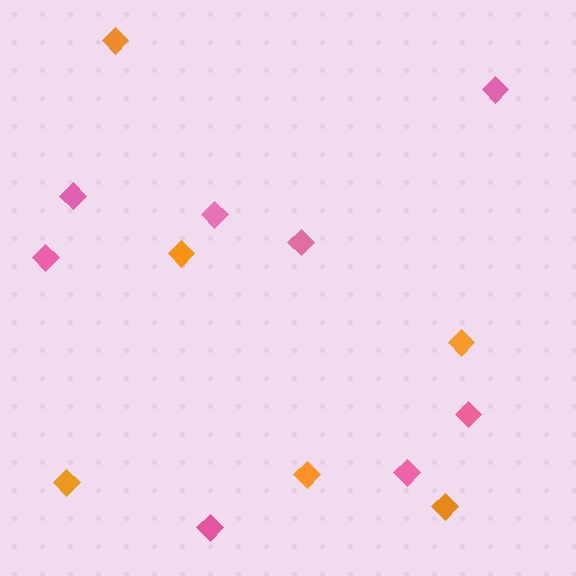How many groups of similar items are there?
There are 2 groups: one group of orange diamonds (6) and one group of pink diamonds (8).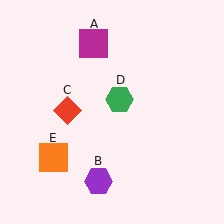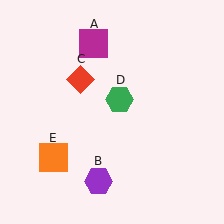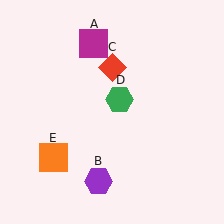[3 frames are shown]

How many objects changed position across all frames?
1 object changed position: red diamond (object C).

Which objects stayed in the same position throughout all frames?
Magenta square (object A) and purple hexagon (object B) and green hexagon (object D) and orange square (object E) remained stationary.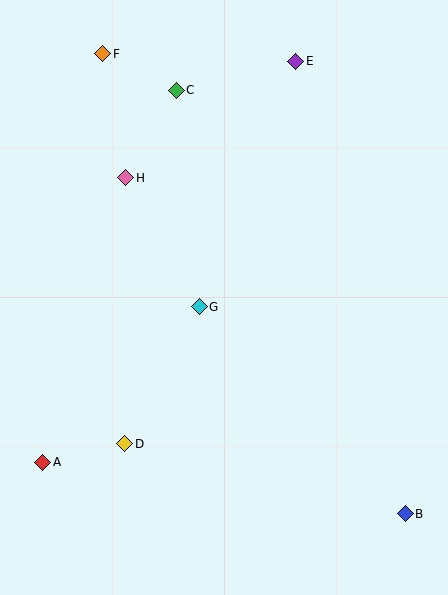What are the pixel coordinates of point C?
Point C is at (176, 90).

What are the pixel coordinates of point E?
Point E is at (296, 61).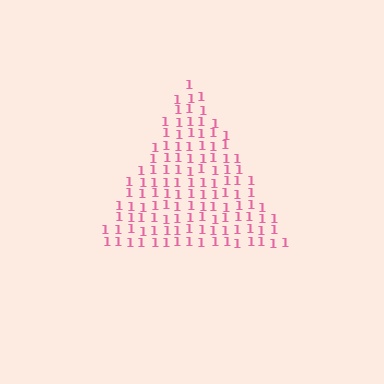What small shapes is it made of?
It is made of small digit 1's.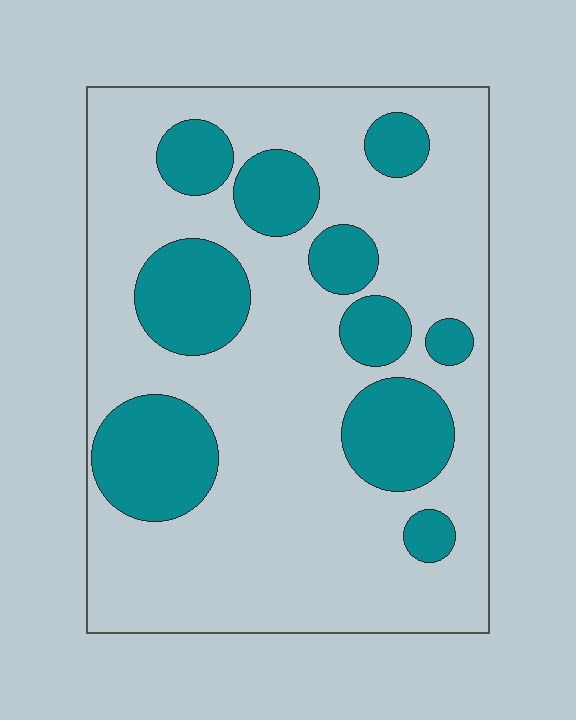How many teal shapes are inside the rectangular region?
10.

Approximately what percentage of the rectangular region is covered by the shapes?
Approximately 25%.